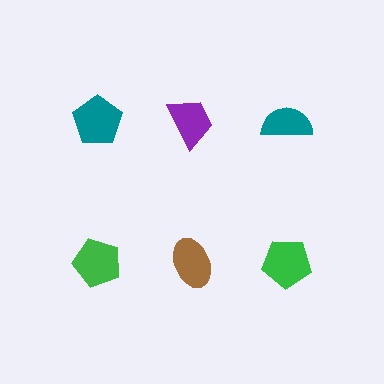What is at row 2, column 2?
A brown ellipse.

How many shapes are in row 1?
3 shapes.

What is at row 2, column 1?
A green pentagon.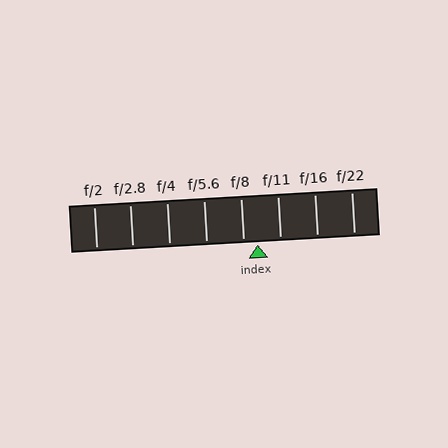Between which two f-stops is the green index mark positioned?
The index mark is between f/8 and f/11.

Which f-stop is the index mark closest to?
The index mark is closest to f/8.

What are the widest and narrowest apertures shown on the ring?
The widest aperture shown is f/2 and the narrowest is f/22.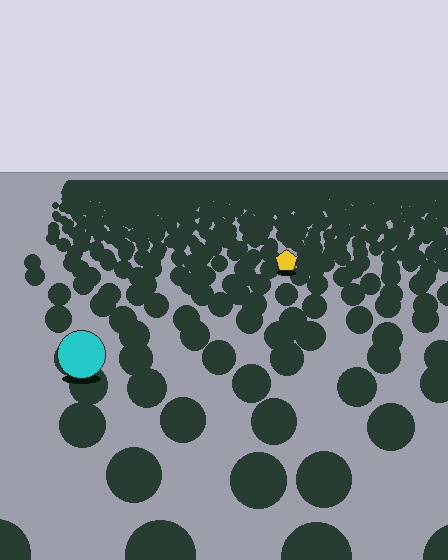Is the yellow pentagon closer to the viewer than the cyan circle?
No. The cyan circle is closer — you can tell from the texture gradient: the ground texture is coarser near it.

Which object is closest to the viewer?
The cyan circle is closest. The texture marks near it are larger and more spread out.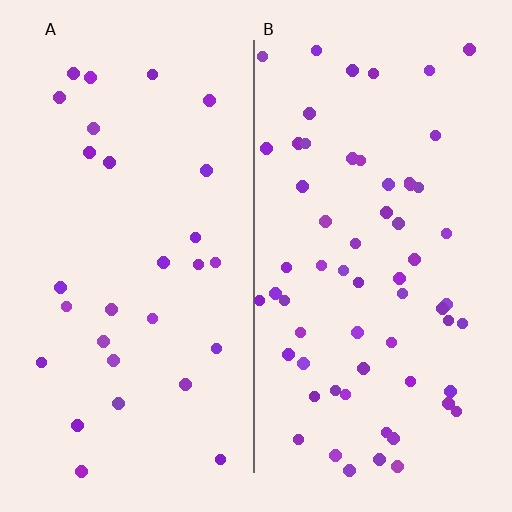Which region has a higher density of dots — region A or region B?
B (the right).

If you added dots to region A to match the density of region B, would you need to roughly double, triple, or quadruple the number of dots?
Approximately double.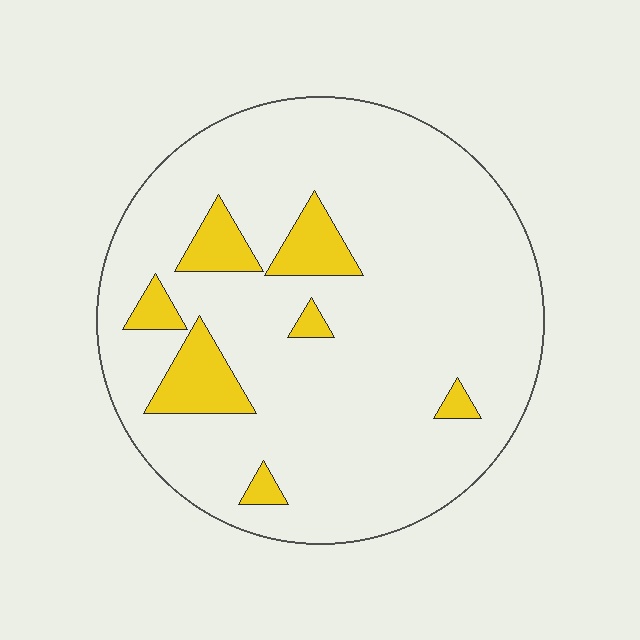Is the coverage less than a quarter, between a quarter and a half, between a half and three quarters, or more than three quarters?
Less than a quarter.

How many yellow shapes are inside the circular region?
7.